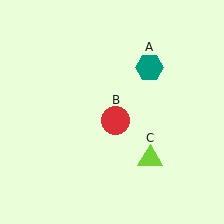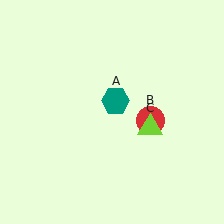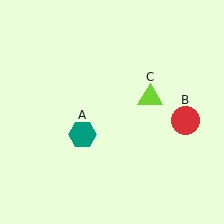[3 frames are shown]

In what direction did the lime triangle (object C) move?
The lime triangle (object C) moved up.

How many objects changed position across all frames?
3 objects changed position: teal hexagon (object A), red circle (object B), lime triangle (object C).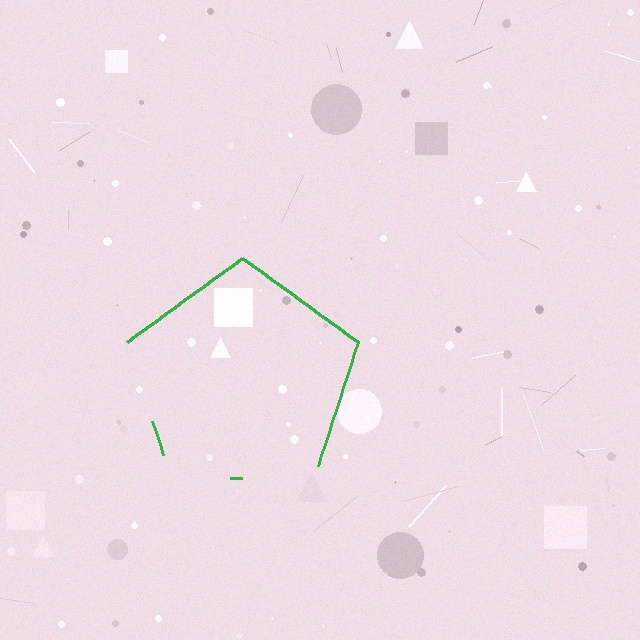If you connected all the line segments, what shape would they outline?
They would outline a pentagon.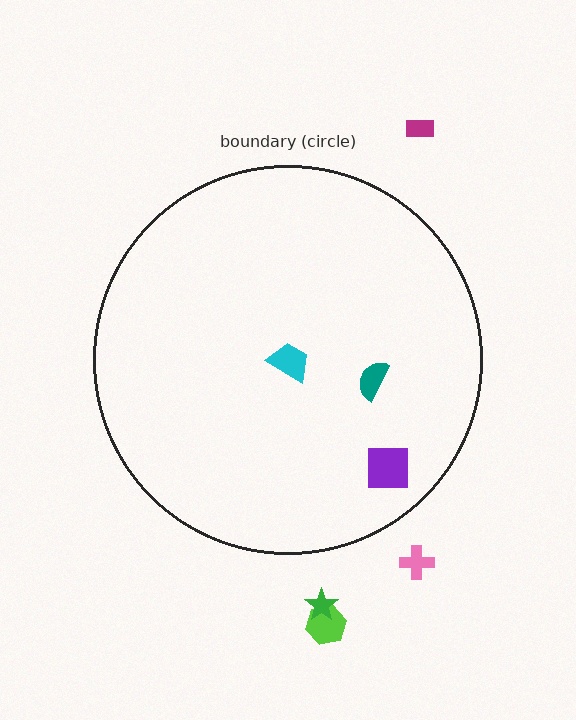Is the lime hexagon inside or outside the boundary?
Outside.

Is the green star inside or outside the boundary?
Outside.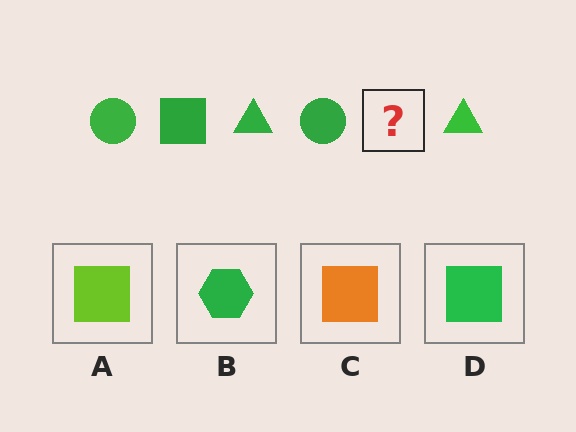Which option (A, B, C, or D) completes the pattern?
D.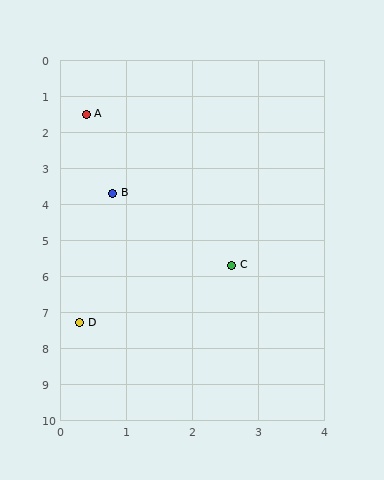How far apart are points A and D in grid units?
Points A and D are about 5.8 grid units apart.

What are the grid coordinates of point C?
Point C is at approximately (2.6, 5.7).